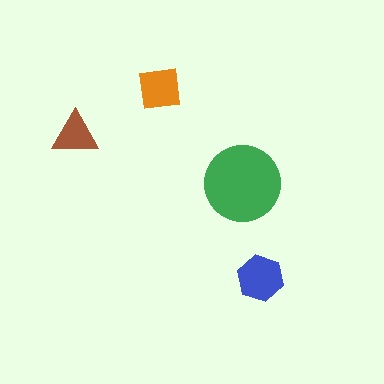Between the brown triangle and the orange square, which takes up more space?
The orange square.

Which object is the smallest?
The brown triangle.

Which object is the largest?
The green circle.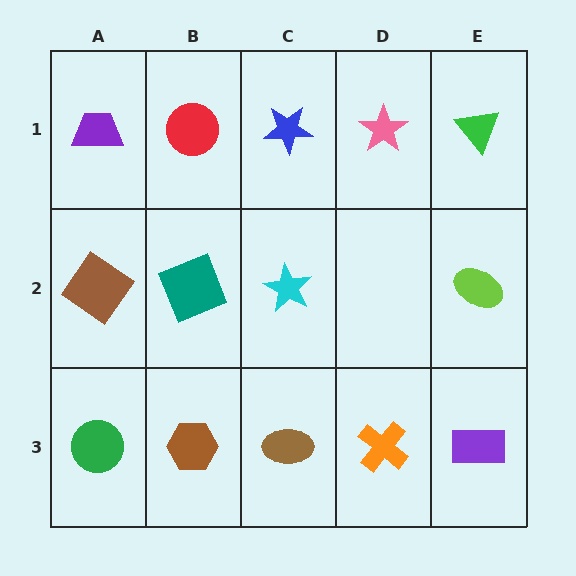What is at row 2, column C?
A cyan star.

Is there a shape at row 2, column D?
No, that cell is empty.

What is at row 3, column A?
A green circle.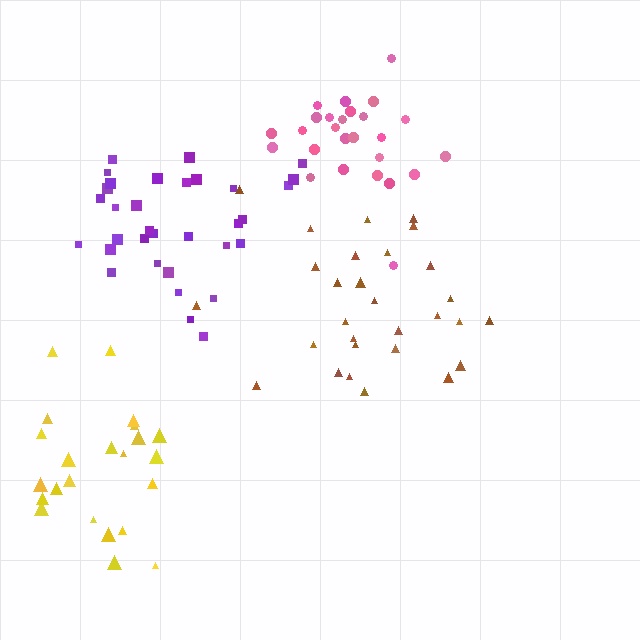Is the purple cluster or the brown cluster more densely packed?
Purple.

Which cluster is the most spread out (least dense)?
Brown.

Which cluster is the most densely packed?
Pink.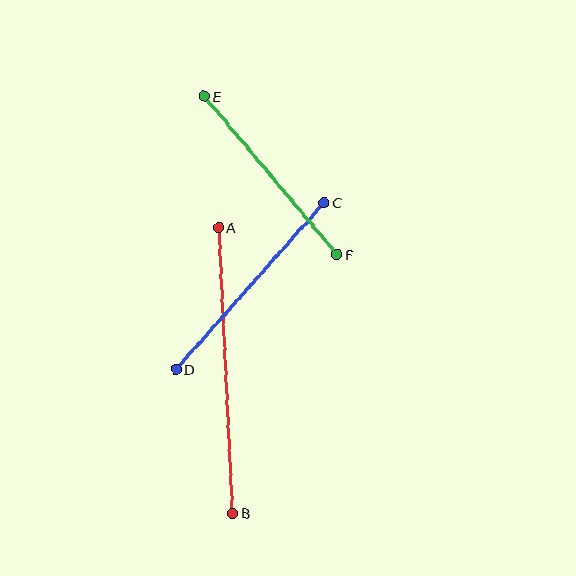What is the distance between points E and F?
The distance is approximately 207 pixels.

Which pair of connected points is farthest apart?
Points A and B are farthest apart.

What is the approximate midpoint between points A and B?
The midpoint is at approximately (226, 370) pixels.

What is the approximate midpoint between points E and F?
The midpoint is at approximately (271, 176) pixels.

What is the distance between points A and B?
The distance is approximately 286 pixels.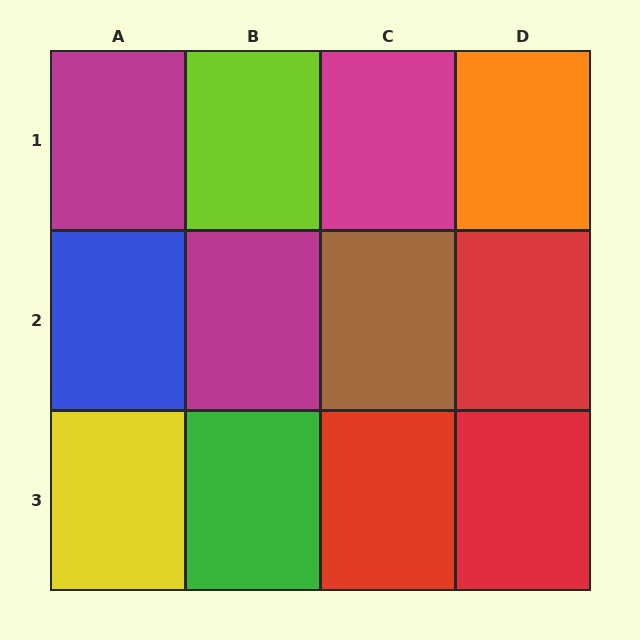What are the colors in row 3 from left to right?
Yellow, green, red, red.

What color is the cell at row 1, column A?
Magenta.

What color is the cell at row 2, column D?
Red.